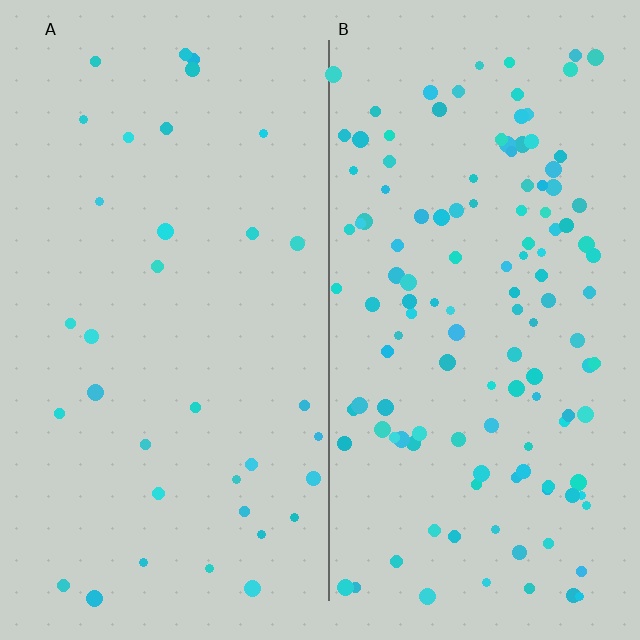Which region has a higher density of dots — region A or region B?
B (the right).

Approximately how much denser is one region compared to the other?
Approximately 3.7× — region B over region A.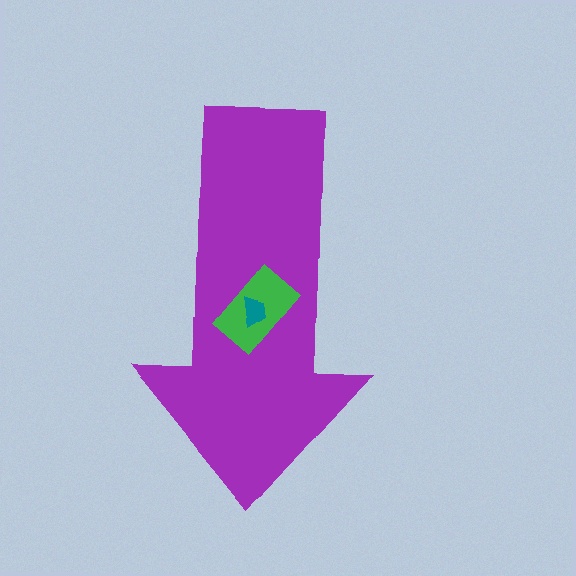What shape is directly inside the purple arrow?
The green rectangle.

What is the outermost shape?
The purple arrow.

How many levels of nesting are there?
3.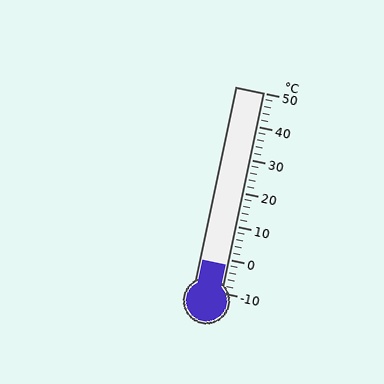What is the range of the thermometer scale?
The thermometer scale ranges from -10°C to 50°C.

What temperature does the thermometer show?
The thermometer shows approximately -2°C.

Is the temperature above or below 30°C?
The temperature is below 30°C.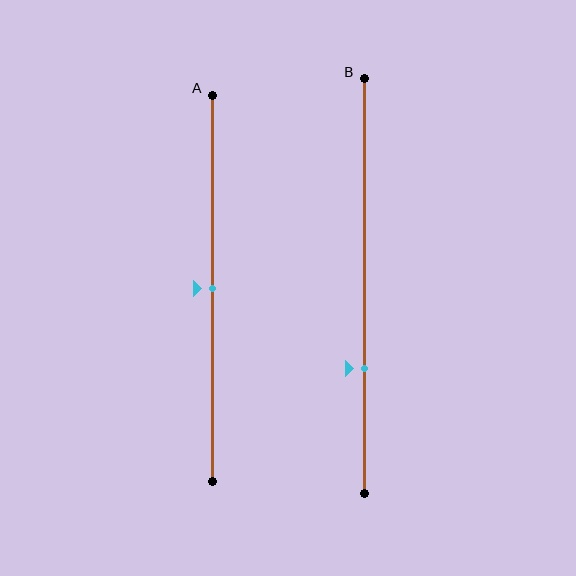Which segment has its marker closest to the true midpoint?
Segment A has its marker closest to the true midpoint.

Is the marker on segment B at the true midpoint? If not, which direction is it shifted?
No, the marker on segment B is shifted downward by about 20% of the segment length.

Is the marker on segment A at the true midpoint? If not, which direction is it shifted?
Yes, the marker on segment A is at the true midpoint.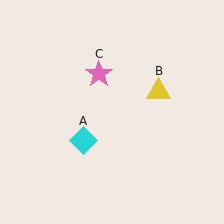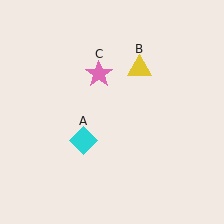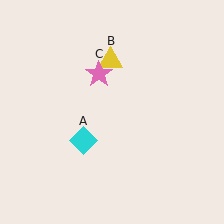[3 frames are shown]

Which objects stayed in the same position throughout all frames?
Cyan diamond (object A) and pink star (object C) remained stationary.